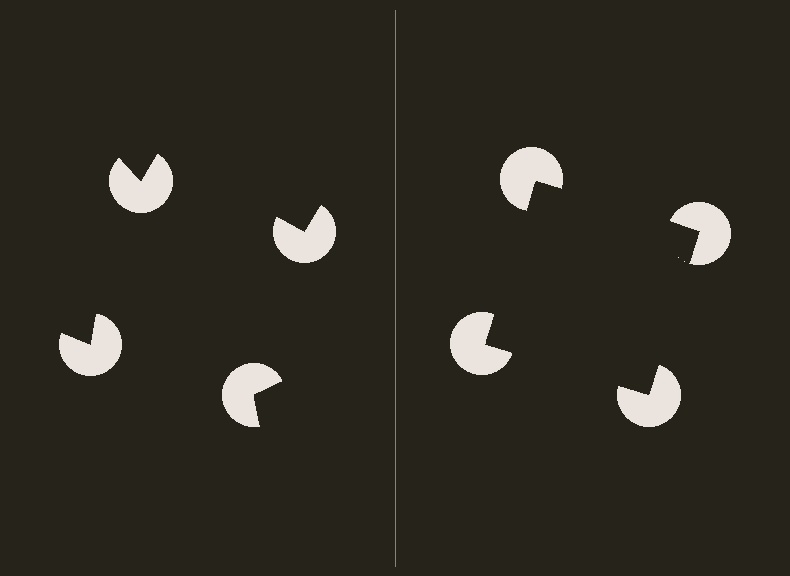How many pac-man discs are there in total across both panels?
8 — 4 on each side.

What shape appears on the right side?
An illusory square.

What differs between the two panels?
The pac-man discs are positioned identically on both sides; only the wedge orientations differ. On the right they align to a square; on the left they are misaligned.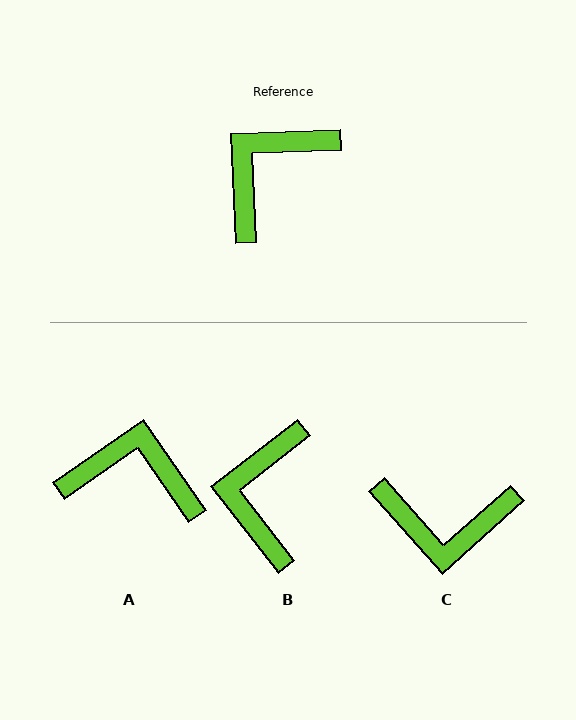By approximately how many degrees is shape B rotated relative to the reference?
Approximately 35 degrees counter-clockwise.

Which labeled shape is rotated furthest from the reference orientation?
C, about 129 degrees away.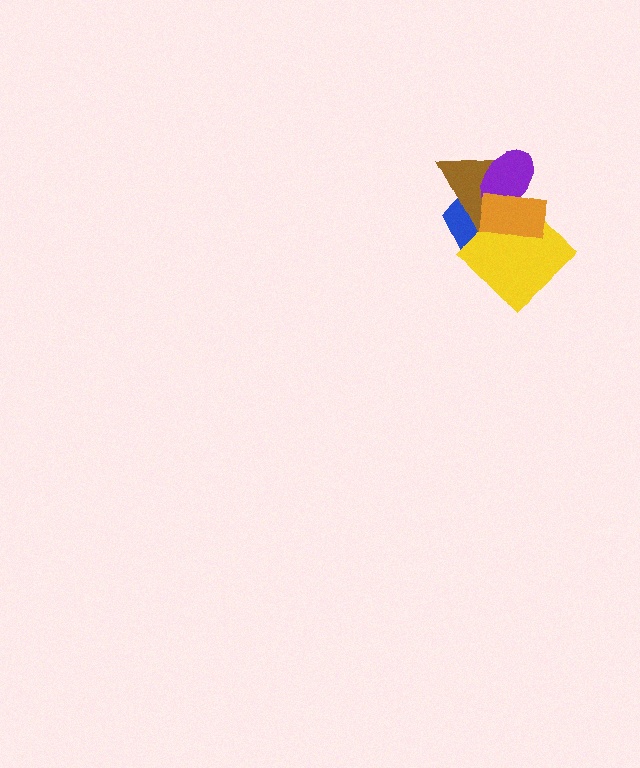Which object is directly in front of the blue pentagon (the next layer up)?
The yellow diamond is directly in front of the blue pentagon.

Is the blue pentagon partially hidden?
Yes, it is partially covered by another shape.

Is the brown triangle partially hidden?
Yes, it is partially covered by another shape.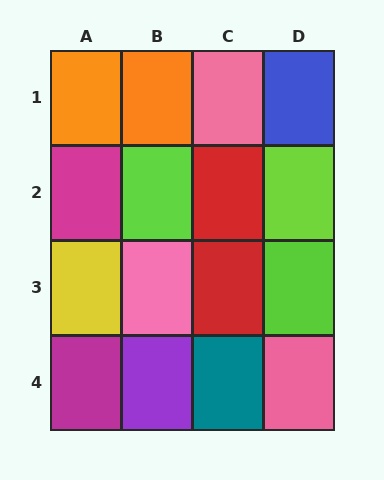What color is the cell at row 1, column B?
Orange.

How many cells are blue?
1 cell is blue.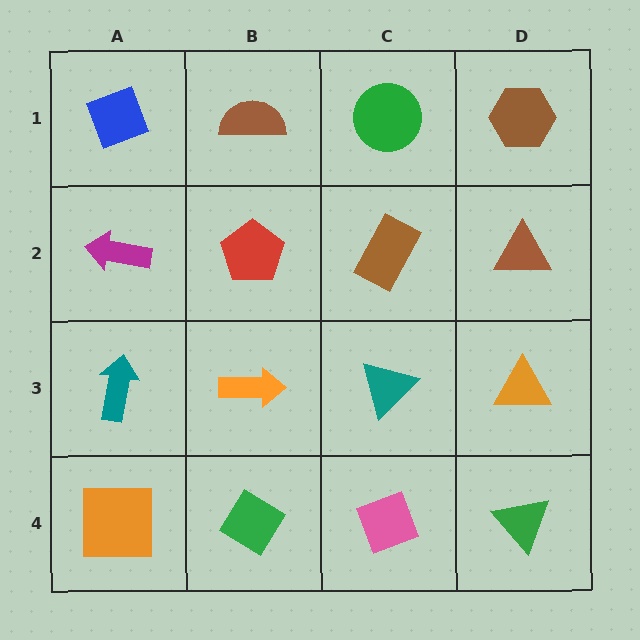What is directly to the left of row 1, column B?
A blue diamond.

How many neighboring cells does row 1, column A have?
2.